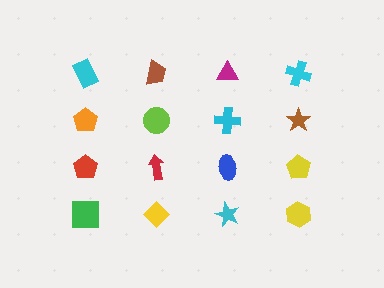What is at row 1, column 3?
A magenta triangle.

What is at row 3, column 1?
A red pentagon.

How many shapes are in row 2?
4 shapes.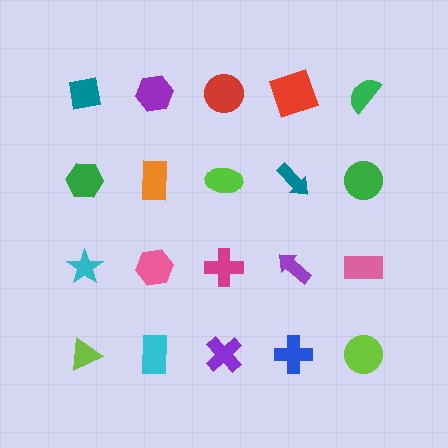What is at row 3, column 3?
A magenta cross.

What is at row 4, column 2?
A cyan rectangle.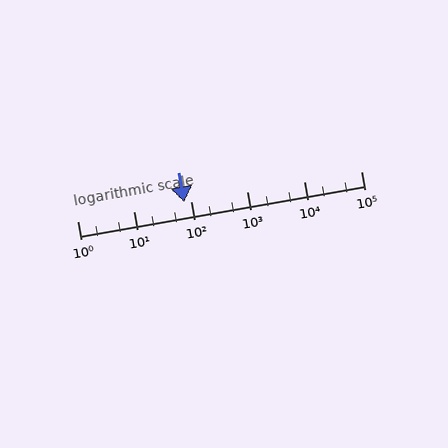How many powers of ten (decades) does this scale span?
The scale spans 5 decades, from 1 to 100000.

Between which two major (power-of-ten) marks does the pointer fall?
The pointer is between 10 and 100.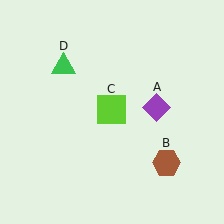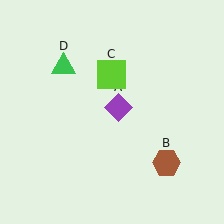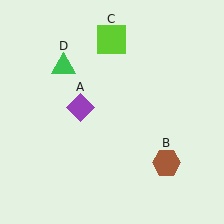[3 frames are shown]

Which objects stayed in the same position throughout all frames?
Brown hexagon (object B) and green triangle (object D) remained stationary.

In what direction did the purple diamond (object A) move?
The purple diamond (object A) moved left.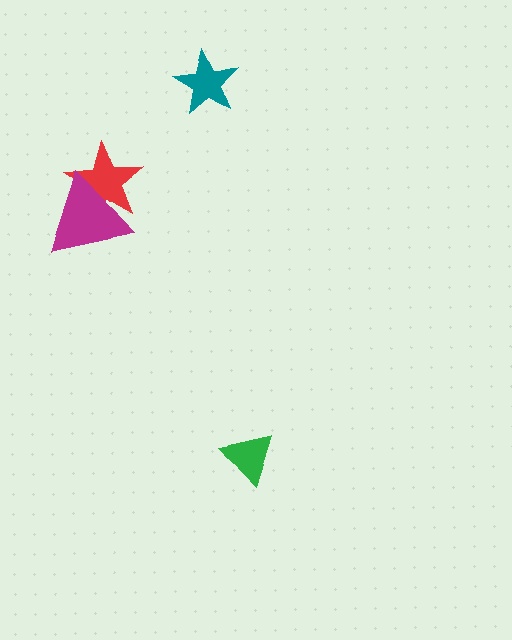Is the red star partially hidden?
Yes, it is partially covered by another shape.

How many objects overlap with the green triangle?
0 objects overlap with the green triangle.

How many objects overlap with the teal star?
0 objects overlap with the teal star.